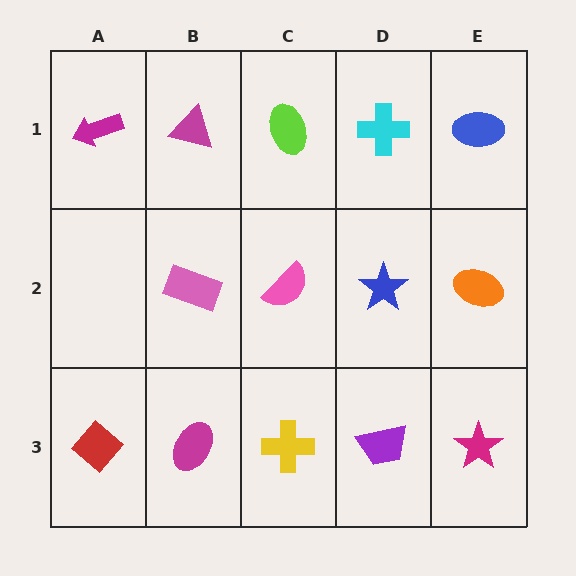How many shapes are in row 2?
4 shapes.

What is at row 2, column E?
An orange ellipse.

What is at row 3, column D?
A purple trapezoid.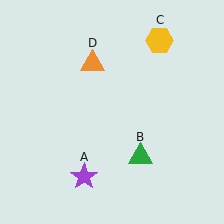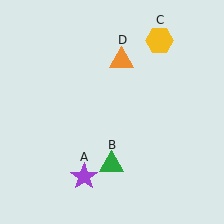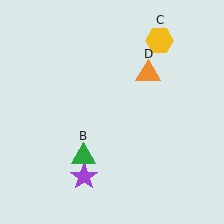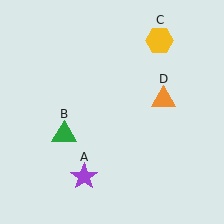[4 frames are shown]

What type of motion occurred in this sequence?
The green triangle (object B), orange triangle (object D) rotated clockwise around the center of the scene.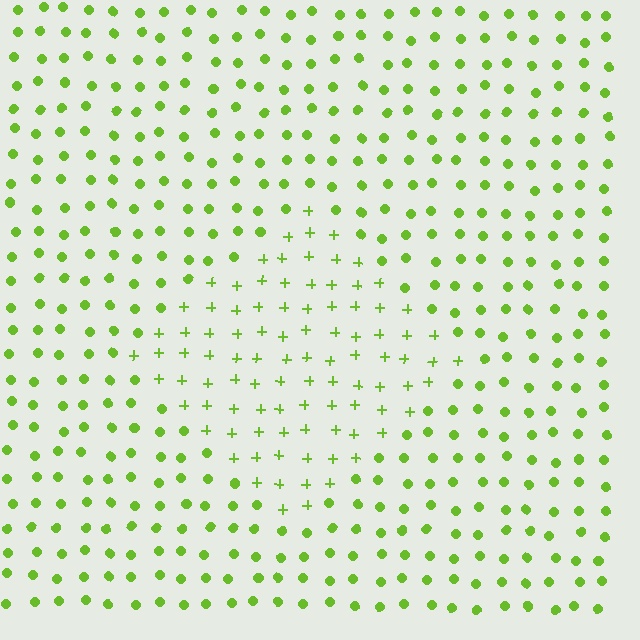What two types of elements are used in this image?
The image uses plus signs inside the diamond region and circles outside it.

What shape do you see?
I see a diamond.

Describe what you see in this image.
The image is filled with small lime elements arranged in a uniform grid. A diamond-shaped region contains plus signs, while the surrounding area contains circles. The boundary is defined purely by the change in element shape.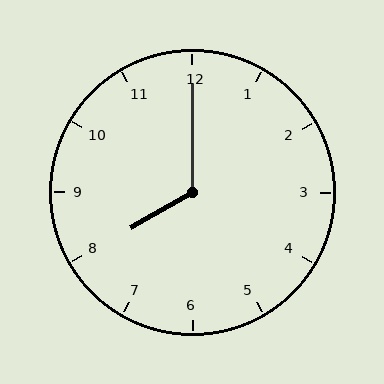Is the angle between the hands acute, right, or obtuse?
It is obtuse.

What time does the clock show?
8:00.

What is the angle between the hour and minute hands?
Approximately 120 degrees.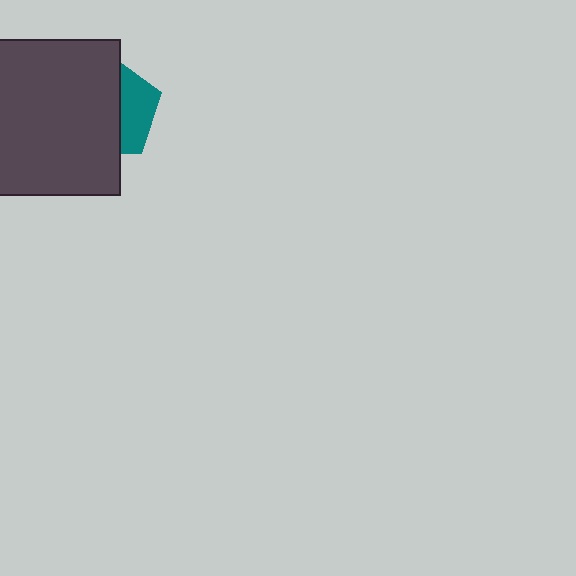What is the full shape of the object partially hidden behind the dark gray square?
The partially hidden object is a teal pentagon.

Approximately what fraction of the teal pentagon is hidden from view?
Roughly 66% of the teal pentagon is hidden behind the dark gray square.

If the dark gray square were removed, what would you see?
You would see the complete teal pentagon.